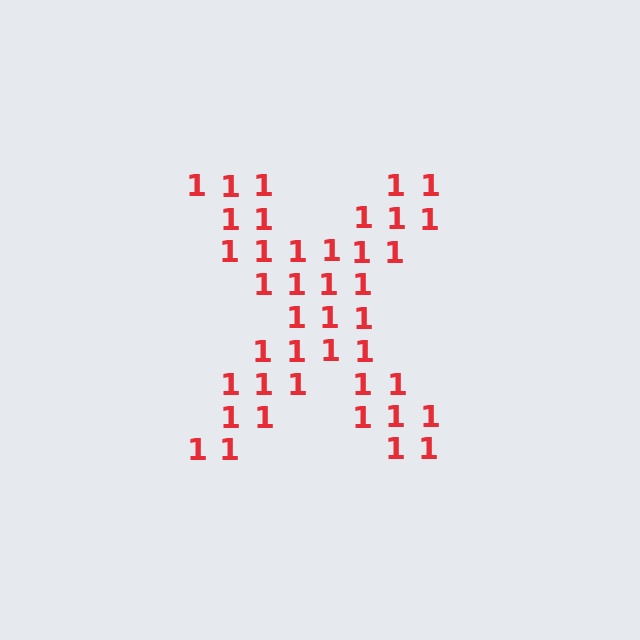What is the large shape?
The large shape is the letter X.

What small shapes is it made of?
It is made of small digit 1's.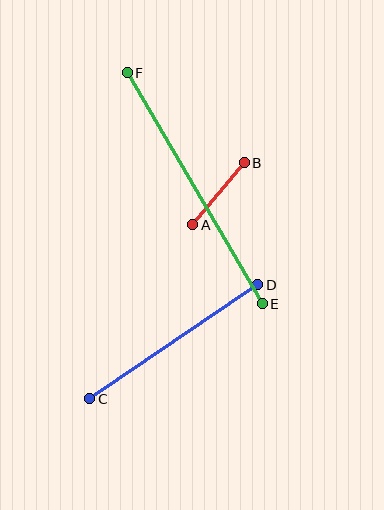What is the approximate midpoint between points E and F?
The midpoint is at approximately (195, 188) pixels.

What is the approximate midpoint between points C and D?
The midpoint is at approximately (174, 342) pixels.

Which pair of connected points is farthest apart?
Points E and F are farthest apart.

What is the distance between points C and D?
The distance is approximately 203 pixels.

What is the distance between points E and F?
The distance is approximately 267 pixels.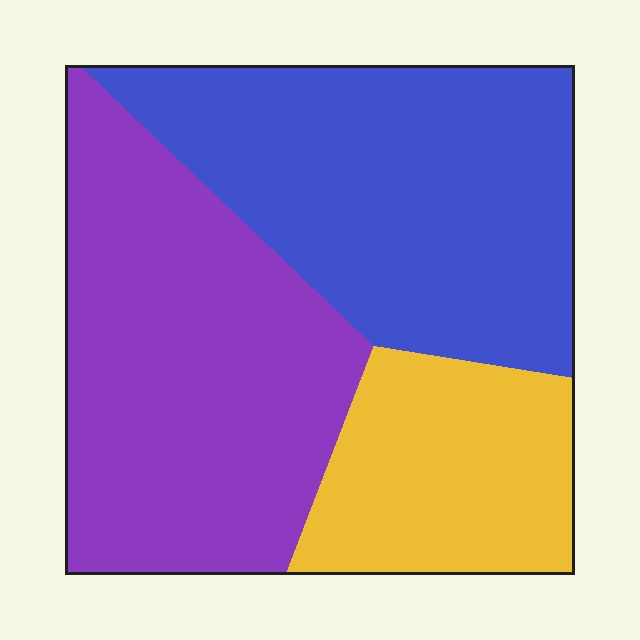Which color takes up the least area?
Yellow, at roughly 20%.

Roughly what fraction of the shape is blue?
Blue covers around 40% of the shape.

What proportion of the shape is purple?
Purple takes up about two fifths (2/5) of the shape.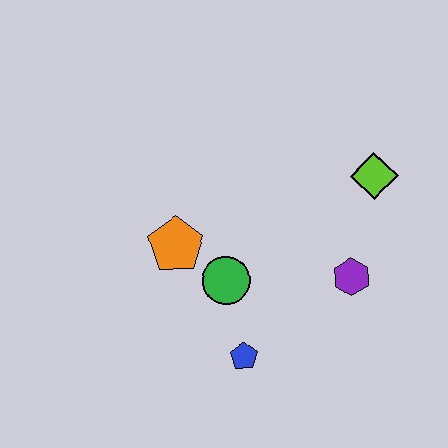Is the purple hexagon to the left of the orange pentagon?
No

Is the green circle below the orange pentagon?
Yes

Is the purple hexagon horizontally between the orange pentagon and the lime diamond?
Yes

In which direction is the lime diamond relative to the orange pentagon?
The lime diamond is to the right of the orange pentagon.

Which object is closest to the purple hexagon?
The lime diamond is closest to the purple hexagon.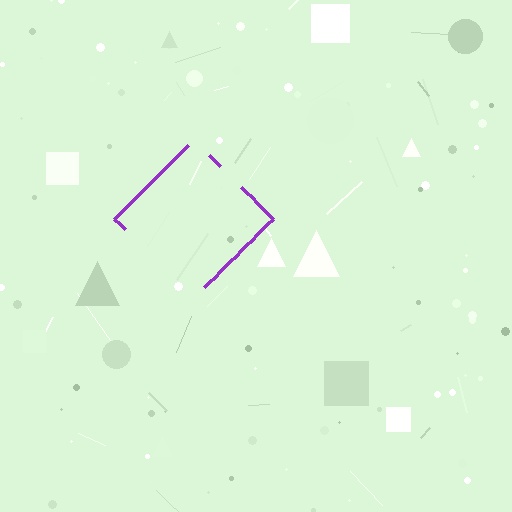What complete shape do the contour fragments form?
The contour fragments form a diamond.